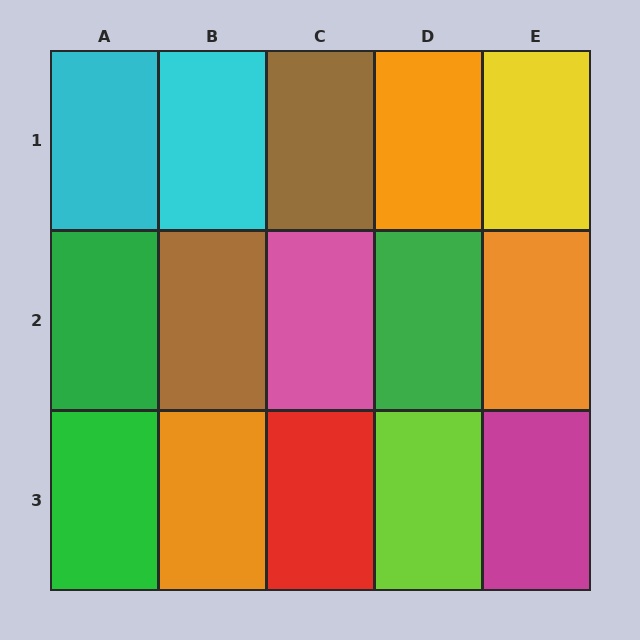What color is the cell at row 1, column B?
Cyan.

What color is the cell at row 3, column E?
Magenta.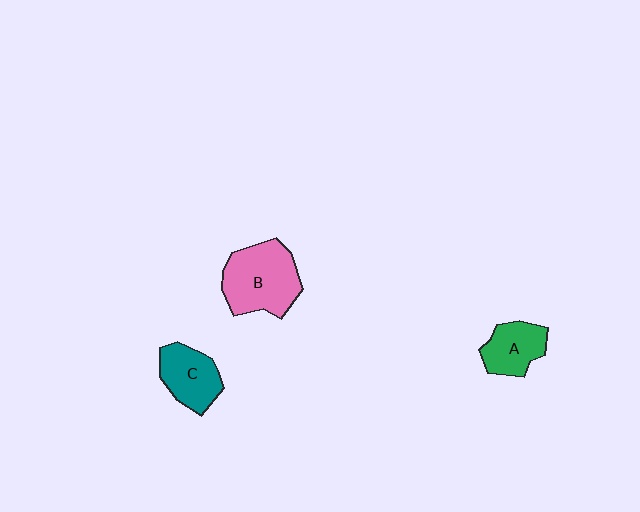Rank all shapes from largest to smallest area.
From largest to smallest: B (pink), C (teal), A (green).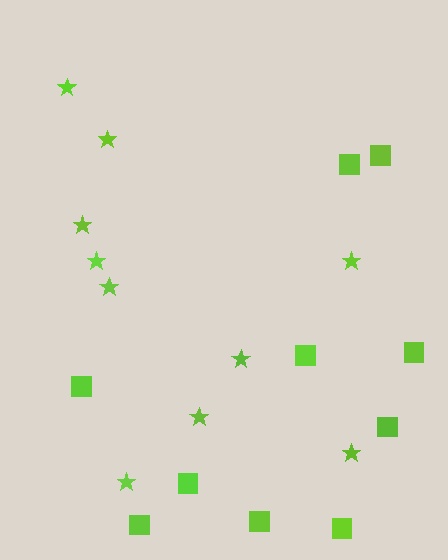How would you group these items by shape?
There are 2 groups: one group of stars (10) and one group of squares (10).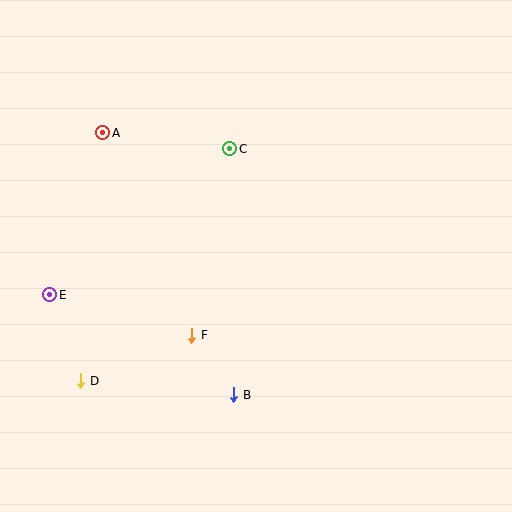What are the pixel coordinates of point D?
Point D is at (81, 381).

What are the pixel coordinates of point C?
Point C is at (230, 149).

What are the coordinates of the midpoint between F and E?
The midpoint between F and E is at (121, 315).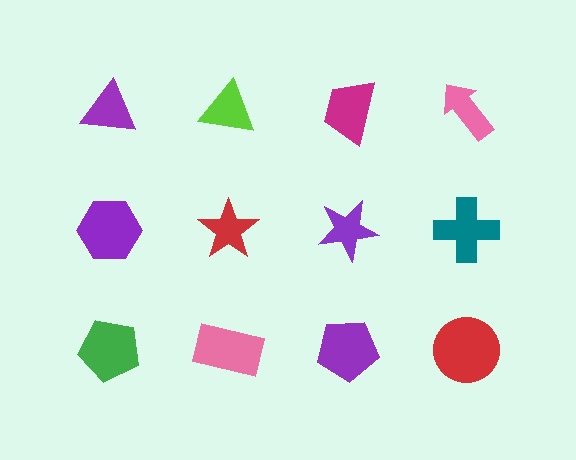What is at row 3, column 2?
A pink rectangle.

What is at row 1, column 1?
A purple triangle.